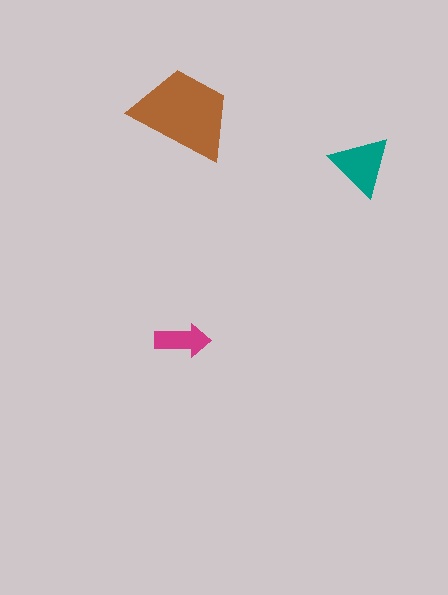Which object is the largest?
The brown trapezoid.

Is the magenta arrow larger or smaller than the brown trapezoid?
Smaller.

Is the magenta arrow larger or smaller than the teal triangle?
Smaller.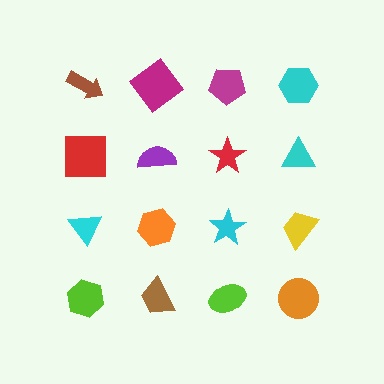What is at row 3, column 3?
A cyan star.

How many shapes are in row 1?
4 shapes.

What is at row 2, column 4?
A cyan triangle.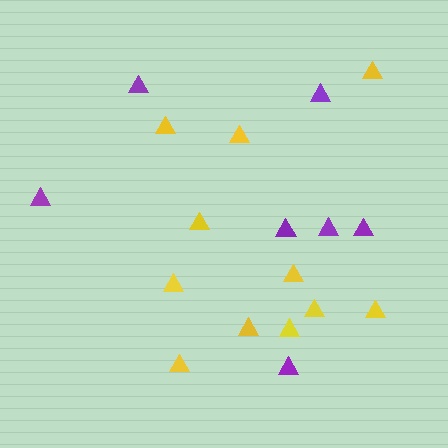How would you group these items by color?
There are 2 groups: one group of purple triangles (7) and one group of yellow triangles (11).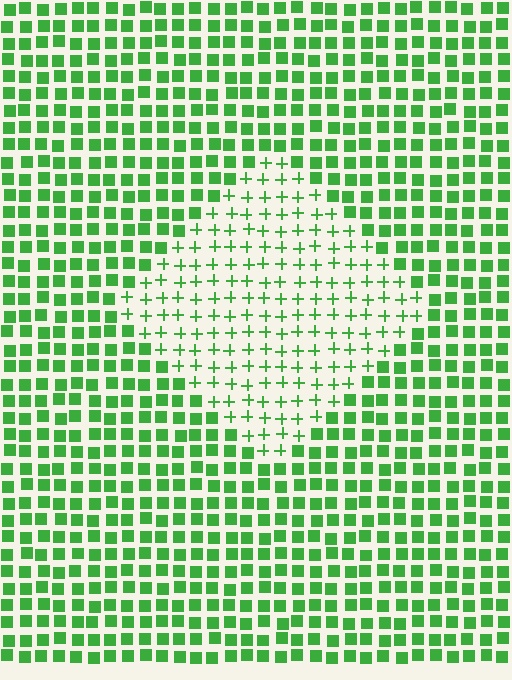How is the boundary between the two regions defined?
The boundary is defined by a change in element shape: plus signs inside vs. squares outside. All elements share the same color and spacing.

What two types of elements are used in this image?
The image uses plus signs inside the diamond region and squares outside it.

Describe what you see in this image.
The image is filled with small green elements arranged in a uniform grid. A diamond-shaped region contains plus signs, while the surrounding area contains squares. The boundary is defined purely by the change in element shape.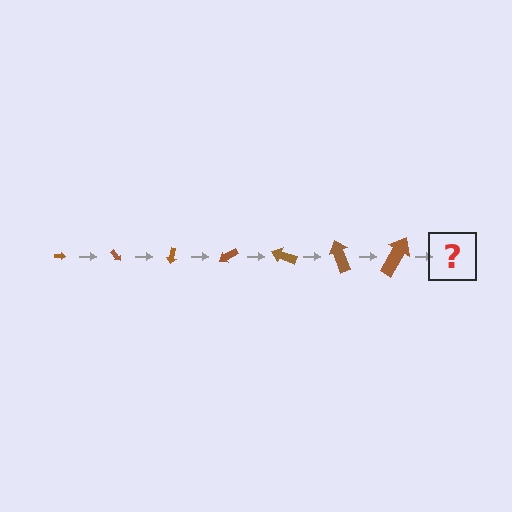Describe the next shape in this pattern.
It should be an arrow, larger than the previous one and rotated 350 degrees from the start.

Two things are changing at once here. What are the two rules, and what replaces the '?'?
The two rules are that the arrow grows larger each step and it rotates 50 degrees each step. The '?' should be an arrow, larger than the previous one and rotated 350 degrees from the start.